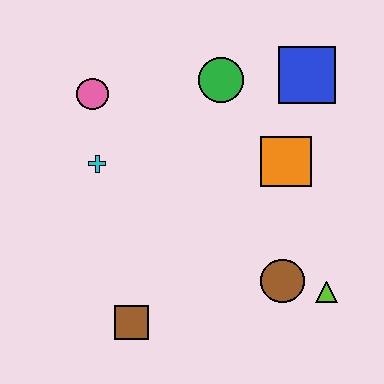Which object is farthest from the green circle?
The brown square is farthest from the green circle.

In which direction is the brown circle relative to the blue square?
The brown circle is below the blue square.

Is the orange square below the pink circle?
Yes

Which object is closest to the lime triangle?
The brown circle is closest to the lime triangle.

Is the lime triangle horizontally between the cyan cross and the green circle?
No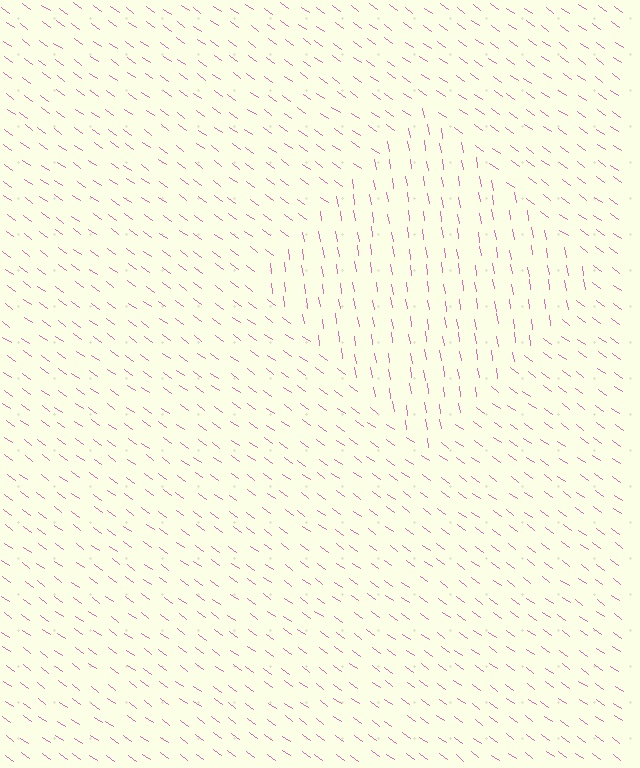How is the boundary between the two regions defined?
The boundary is defined purely by a change in line orientation (approximately 45 degrees difference). All lines are the same color and thickness.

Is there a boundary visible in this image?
Yes, there is a texture boundary formed by a change in line orientation.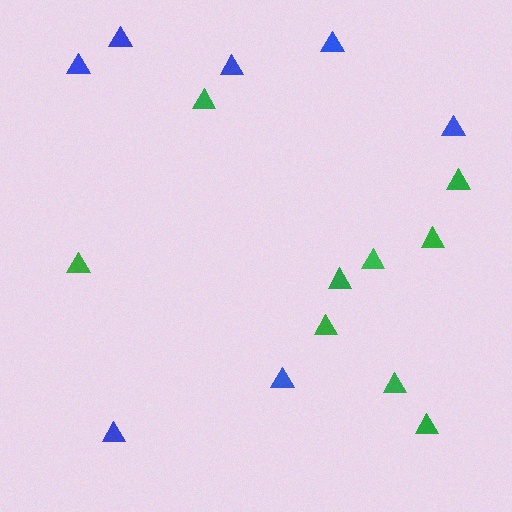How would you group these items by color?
There are 2 groups: one group of green triangles (9) and one group of blue triangles (7).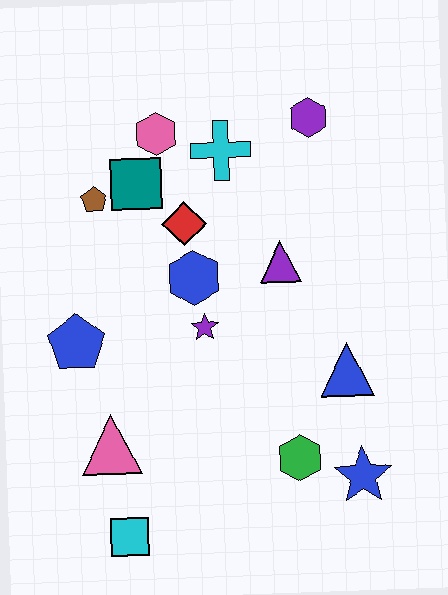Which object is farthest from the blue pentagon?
The purple hexagon is farthest from the blue pentagon.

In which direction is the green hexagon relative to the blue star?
The green hexagon is to the left of the blue star.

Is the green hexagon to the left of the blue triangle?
Yes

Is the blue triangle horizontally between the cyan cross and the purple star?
No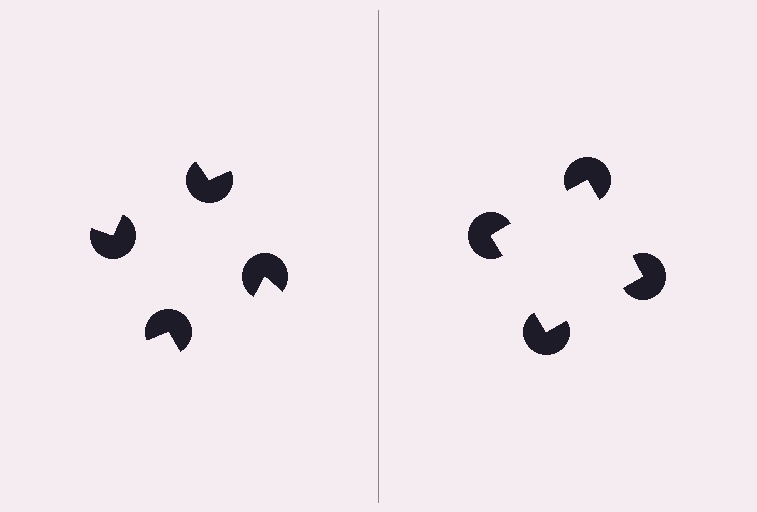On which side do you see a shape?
An illusory square appears on the right side. On the left side the wedge cuts are rotated, so no coherent shape forms.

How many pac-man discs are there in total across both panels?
8 — 4 on each side.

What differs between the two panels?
The pac-man discs are positioned identically on both sides; only the wedge orientations differ. On the right they align to a square; on the left they are misaligned.